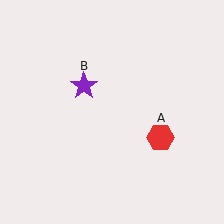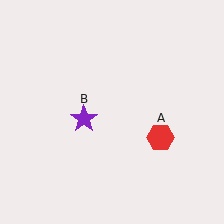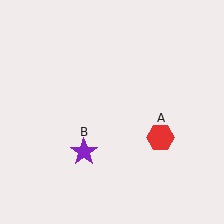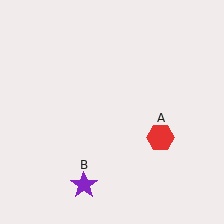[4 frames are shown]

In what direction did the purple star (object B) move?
The purple star (object B) moved down.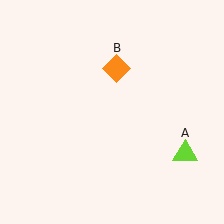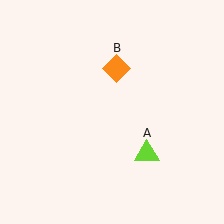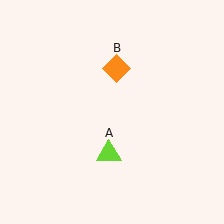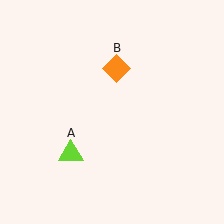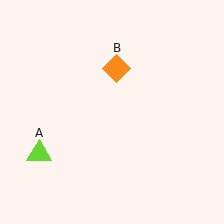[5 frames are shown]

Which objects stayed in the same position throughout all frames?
Orange diamond (object B) remained stationary.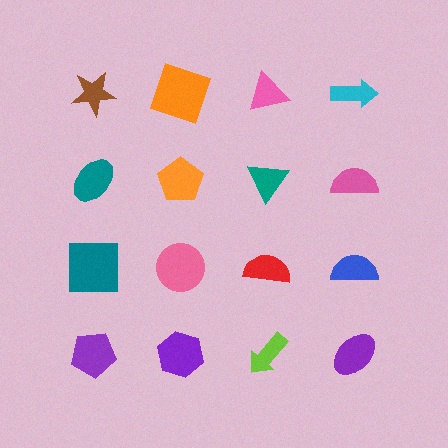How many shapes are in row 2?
4 shapes.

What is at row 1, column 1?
A brown star.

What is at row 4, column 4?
A purple ellipse.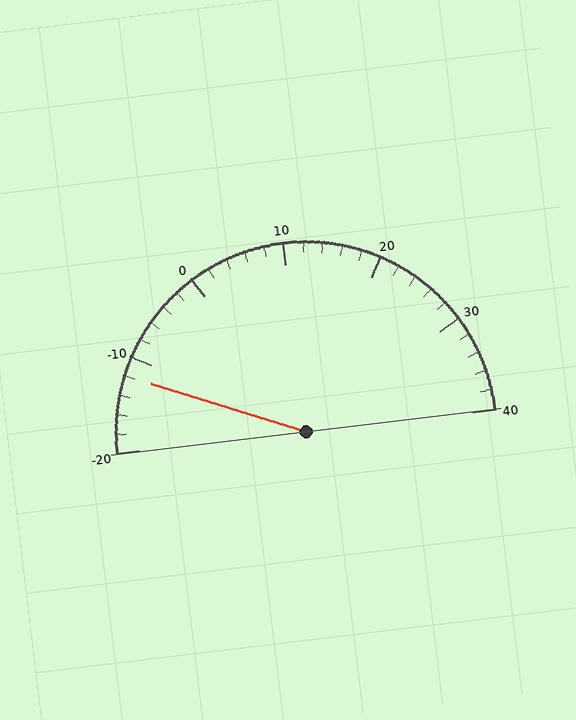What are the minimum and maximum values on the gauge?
The gauge ranges from -20 to 40.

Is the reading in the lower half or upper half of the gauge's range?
The reading is in the lower half of the range (-20 to 40).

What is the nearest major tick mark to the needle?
The nearest major tick mark is -10.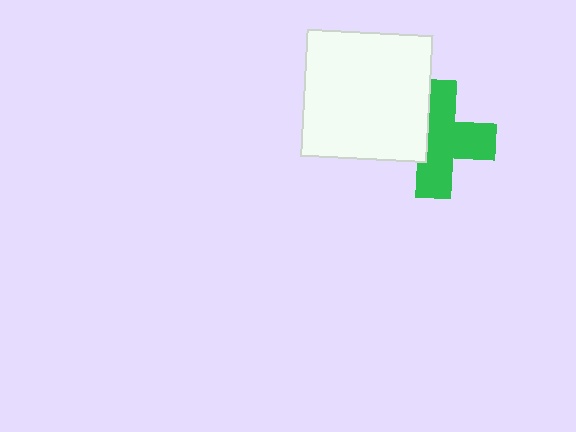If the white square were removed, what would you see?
You would see the complete green cross.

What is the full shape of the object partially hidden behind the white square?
The partially hidden object is a green cross.